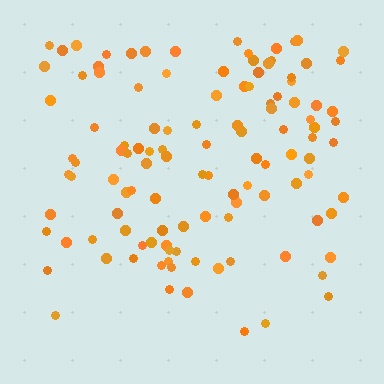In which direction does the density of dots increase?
From bottom to top, with the top side densest.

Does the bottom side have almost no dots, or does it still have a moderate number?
Still a moderate number, just noticeably fewer than the top.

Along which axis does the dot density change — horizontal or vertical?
Vertical.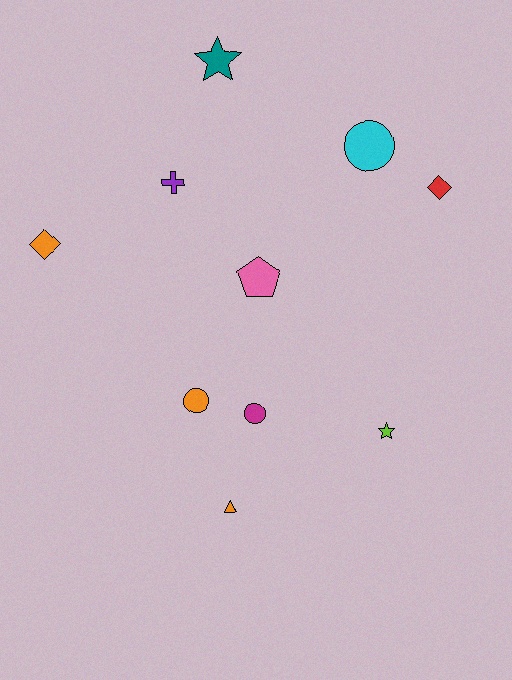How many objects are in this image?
There are 10 objects.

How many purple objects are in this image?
There is 1 purple object.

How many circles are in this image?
There are 3 circles.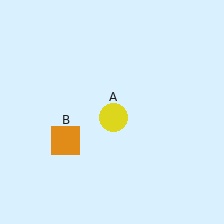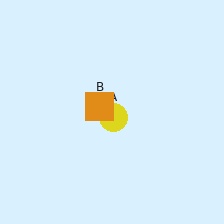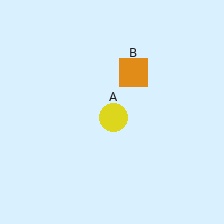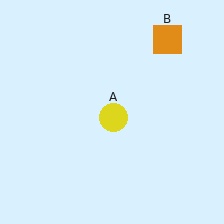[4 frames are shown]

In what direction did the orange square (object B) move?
The orange square (object B) moved up and to the right.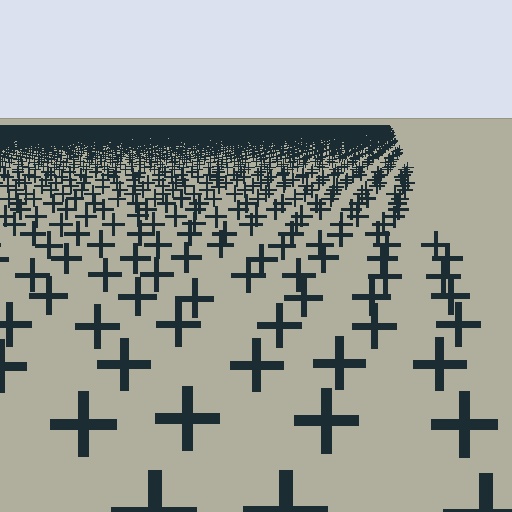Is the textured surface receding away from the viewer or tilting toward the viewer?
The surface is receding away from the viewer. Texture elements get smaller and denser toward the top.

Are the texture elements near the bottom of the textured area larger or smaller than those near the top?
Larger. Near the bottom, elements are closer to the viewer and appear at a bigger on-screen size.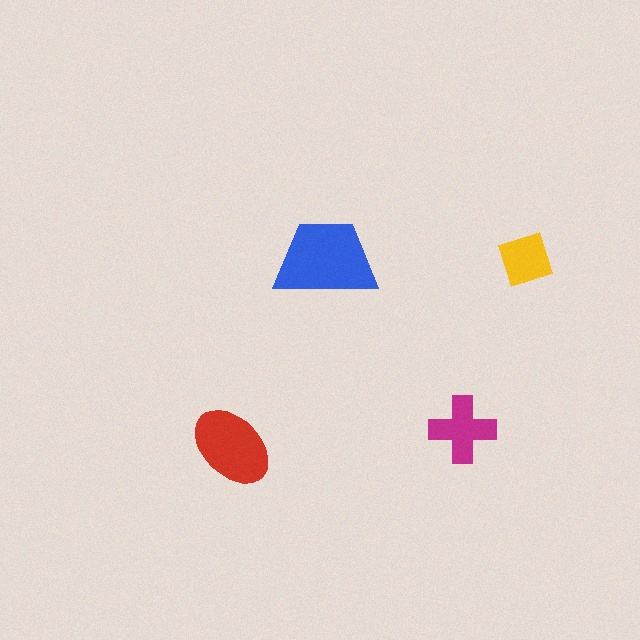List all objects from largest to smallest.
The blue trapezoid, the red ellipse, the magenta cross, the yellow diamond.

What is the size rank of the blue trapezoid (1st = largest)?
1st.